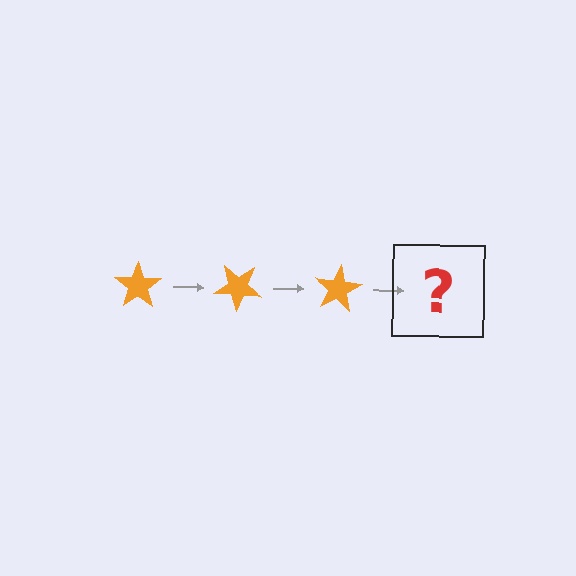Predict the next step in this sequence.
The next step is an orange star rotated 120 degrees.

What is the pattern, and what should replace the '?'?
The pattern is that the star rotates 40 degrees each step. The '?' should be an orange star rotated 120 degrees.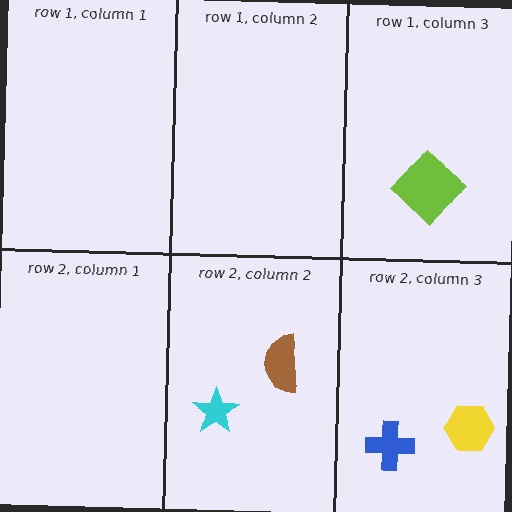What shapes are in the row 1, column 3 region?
The lime diamond.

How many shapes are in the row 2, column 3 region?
2.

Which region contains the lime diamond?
The row 1, column 3 region.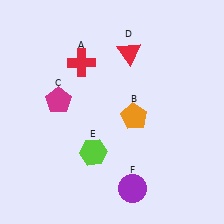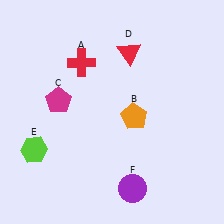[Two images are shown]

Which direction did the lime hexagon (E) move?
The lime hexagon (E) moved left.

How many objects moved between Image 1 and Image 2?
1 object moved between the two images.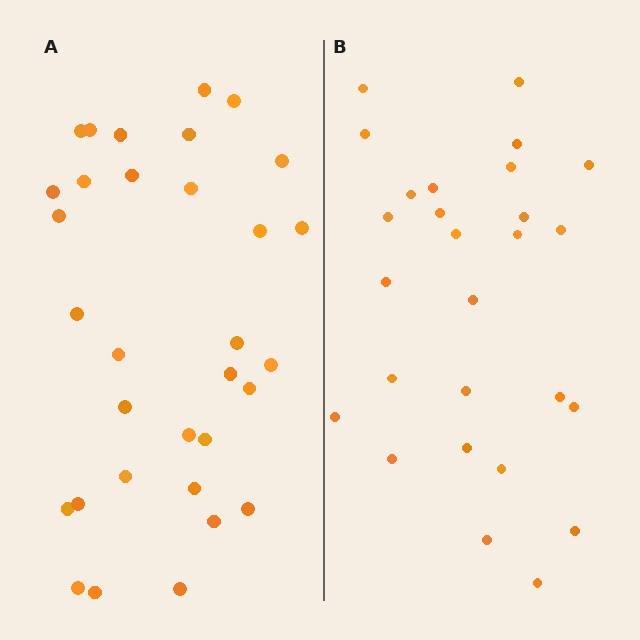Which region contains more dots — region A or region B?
Region A (the left region) has more dots.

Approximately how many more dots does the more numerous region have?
Region A has about 5 more dots than region B.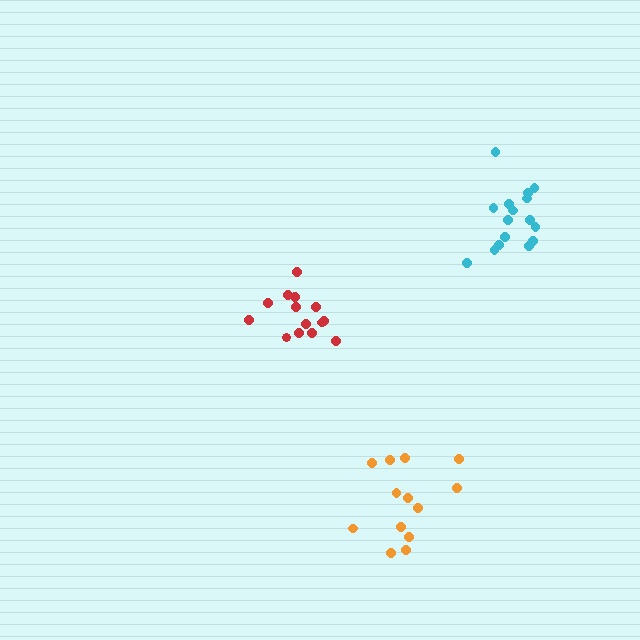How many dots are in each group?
Group 1: 16 dots, Group 2: 13 dots, Group 3: 14 dots (43 total).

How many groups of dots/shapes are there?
There are 3 groups.